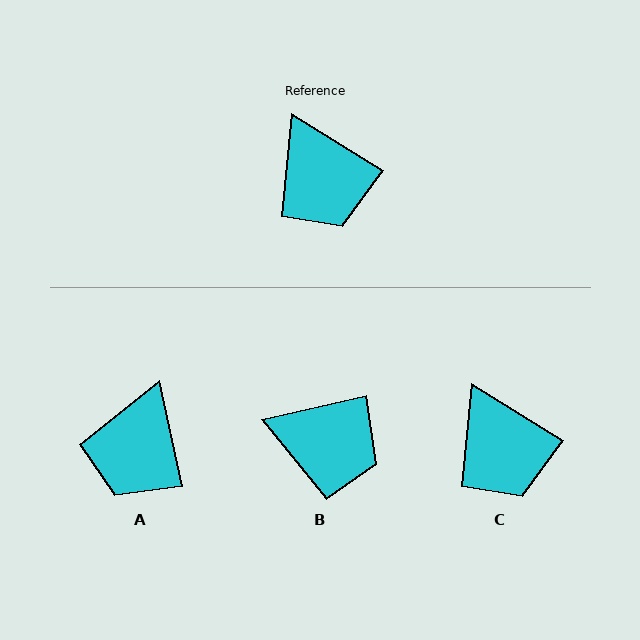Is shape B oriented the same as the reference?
No, it is off by about 44 degrees.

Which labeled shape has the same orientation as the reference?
C.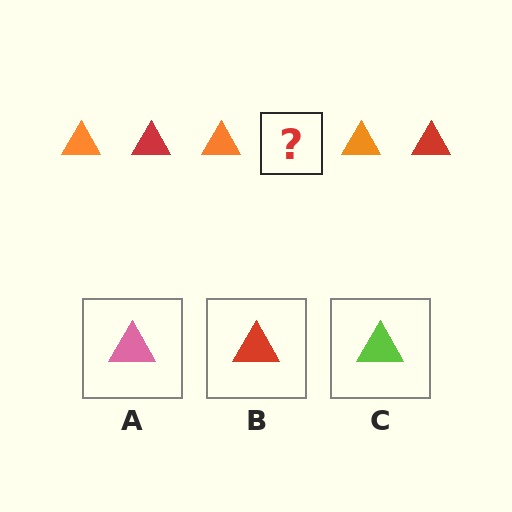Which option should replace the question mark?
Option B.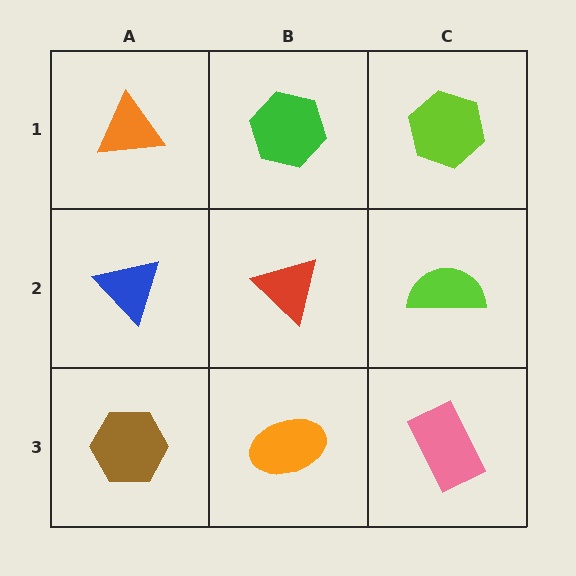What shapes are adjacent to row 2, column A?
An orange triangle (row 1, column A), a brown hexagon (row 3, column A), a red triangle (row 2, column B).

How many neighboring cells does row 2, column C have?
3.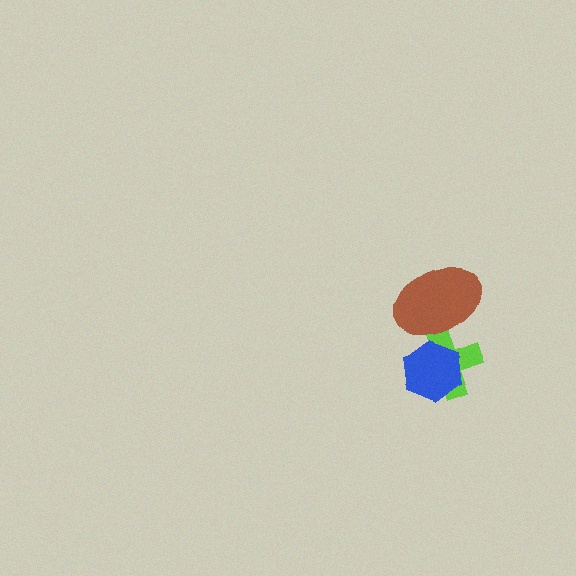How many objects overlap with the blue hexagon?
1 object overlaps with the blue hexagon.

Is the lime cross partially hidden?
Yes, it is partially covered by another shape.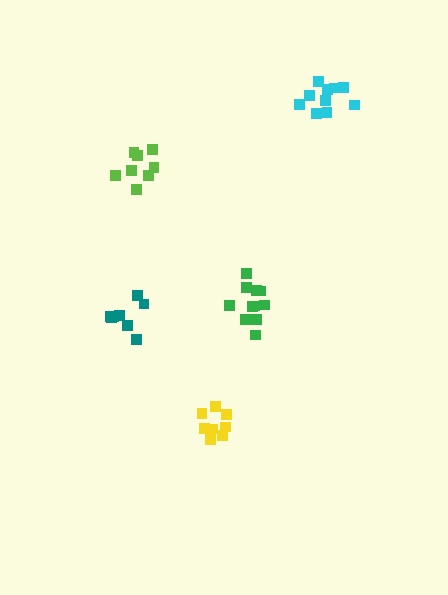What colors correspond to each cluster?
The clusters are colored: teal, cyan, lime, green, yellow.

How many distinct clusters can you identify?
There are 5 distinct clusters.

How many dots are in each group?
Group 1: 8 dots, Group 2: 10 dots, Group 3: 8 dots, Group 4: 11 dots, Group 5: 8 dots (45 total).